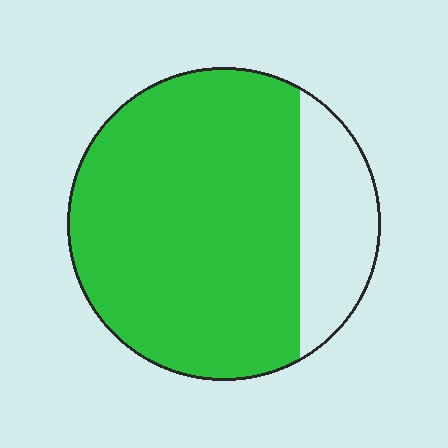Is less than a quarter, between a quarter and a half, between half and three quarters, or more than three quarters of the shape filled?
More than three quarters.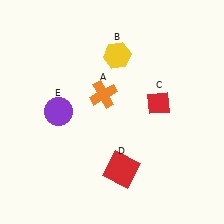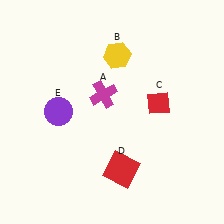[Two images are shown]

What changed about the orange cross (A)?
In Image 1, A is orange. In Image 2, it changed to magenta.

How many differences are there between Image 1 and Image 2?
There is 1 difference between the two images.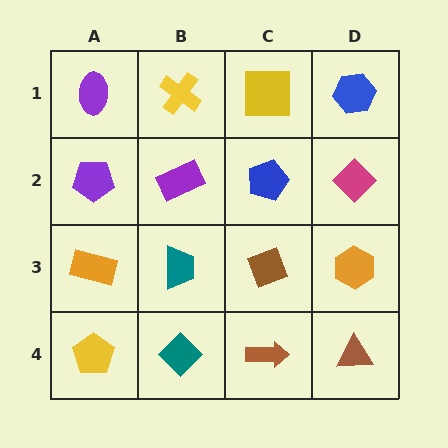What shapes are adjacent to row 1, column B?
A purple rectangle (row 2, column B), a purple ellipse (row 1, column A), a yellow square (row 1, column C).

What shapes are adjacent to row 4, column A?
An orange rectangle (row 3, column A), a teal diamond (row 4, column B).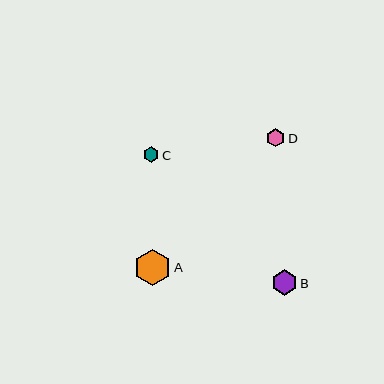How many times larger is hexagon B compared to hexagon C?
Hexagon B is approximately 1.7 times the size of hexagon C.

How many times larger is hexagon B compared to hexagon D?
Hexagon B is approximately 1.4 times the size of hexagon D.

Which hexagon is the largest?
Hexagon A is the largest with a size of approximately 37 pixels.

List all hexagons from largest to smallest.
From largest to smallest: A, B, D, C.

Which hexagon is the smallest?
Hexagon C is the smallest with a size of approximately 15 pixels.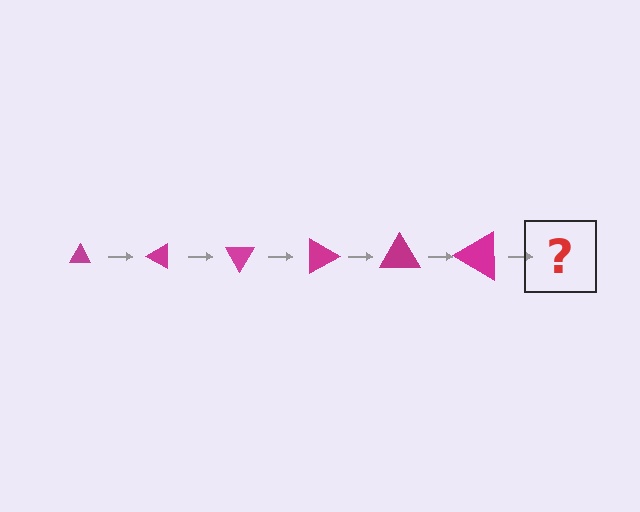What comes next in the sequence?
The next element should be a triangle, larger than the previous one and rotated 180 degrees from the start.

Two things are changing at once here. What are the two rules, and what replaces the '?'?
The two rules are that the triangle grows larger each step and it rotates 30 degrees each step. The '?' should be a triangle, larger than the previous one and rotated 180 degrees from the start.